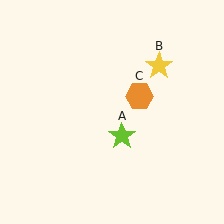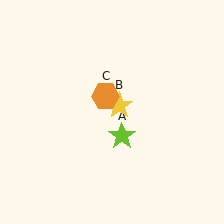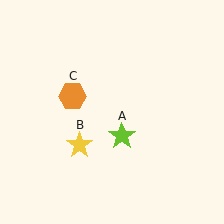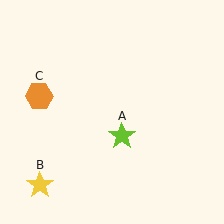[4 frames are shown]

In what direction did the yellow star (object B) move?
The yellow star (object B) moved down and to the left.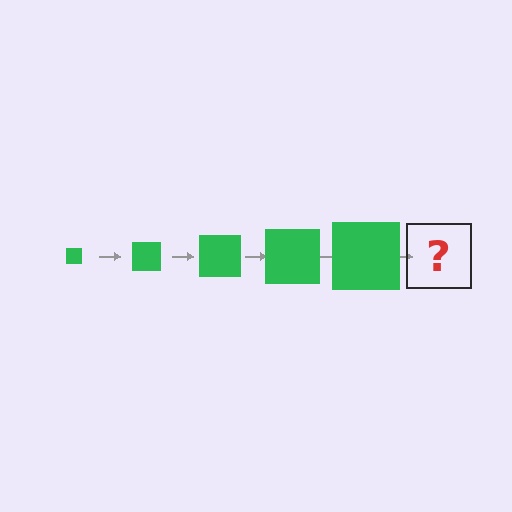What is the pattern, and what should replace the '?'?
The pattern is that the square gets progressively larger each step. The '?' should be a green square, larger than the previous one.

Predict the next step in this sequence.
The next step is a green square, larger than the previous one.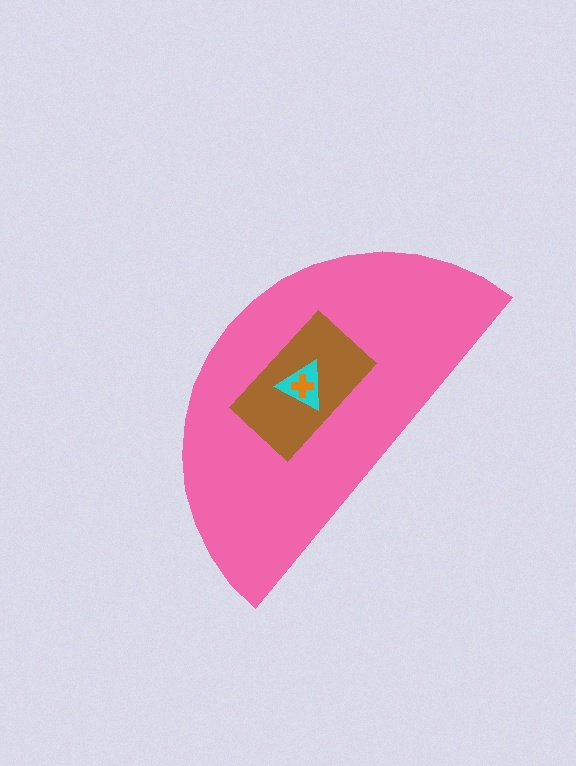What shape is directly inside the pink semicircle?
The brown rectangle.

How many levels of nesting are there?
4.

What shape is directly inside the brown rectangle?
The cyan triangle.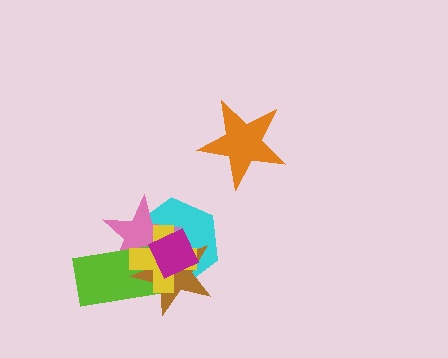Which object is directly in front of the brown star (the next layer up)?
The yellow cross is directly in front of the brown star.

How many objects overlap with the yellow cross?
5 objects overlap with the yellow cross.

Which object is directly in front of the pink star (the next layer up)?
The lime rectangle is directly in front of the pink star.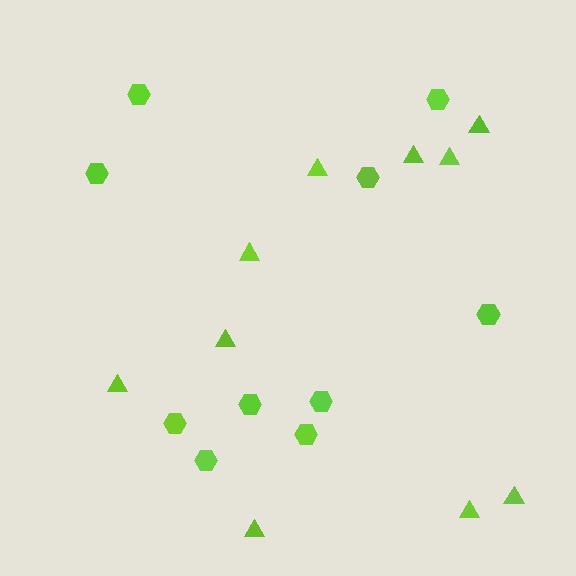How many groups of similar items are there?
There are 2 groups: one group of hexagons (10) and one group of triangles (10).